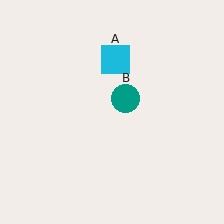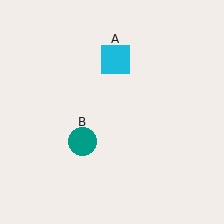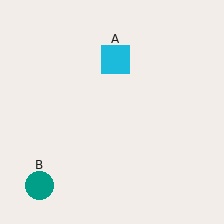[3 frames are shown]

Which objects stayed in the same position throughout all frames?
Cyan square (object A) remained stationary.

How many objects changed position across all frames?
1 object changed position: teal circle (object B).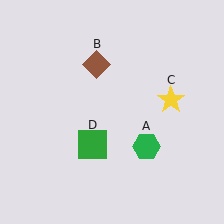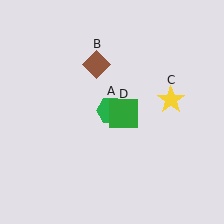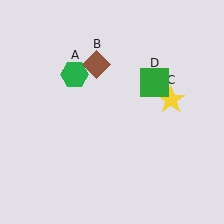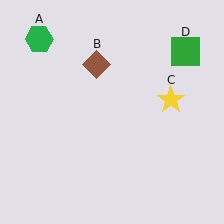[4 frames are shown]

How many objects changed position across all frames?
2 objects changed position: green hexagon (object A), green square (object D).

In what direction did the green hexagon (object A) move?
The green hexagon (object A) moved up and to the left.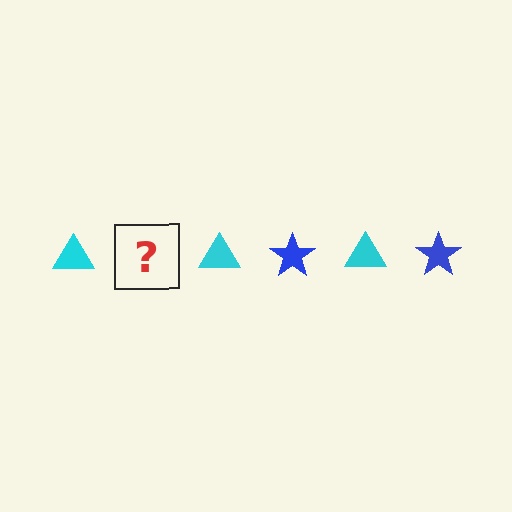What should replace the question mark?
The question mark should be replaced with a blue star.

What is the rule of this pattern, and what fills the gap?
The rule is that the pattern alternates between cyan triangle and blue star. The gap should be filled with a blue star.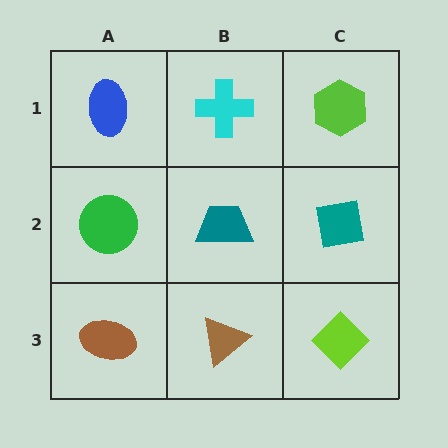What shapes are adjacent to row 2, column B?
A cyan cross (row 1, column B), a brown triangle (row 3, column B), a green circle (row 2, column A), a teal square (row 2, column C).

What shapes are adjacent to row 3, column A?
A green circle (row 2, column A), a brown triangle (row 3, column B).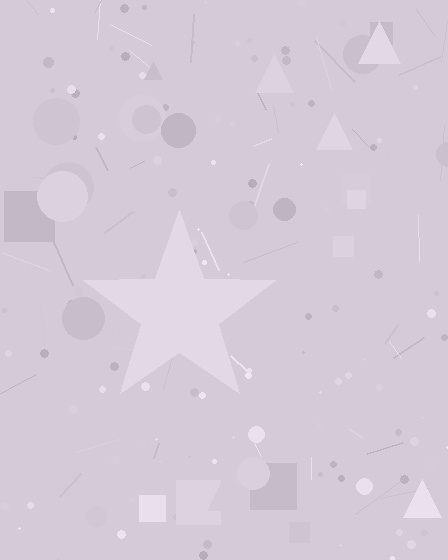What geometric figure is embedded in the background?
A star is embedded in the background.